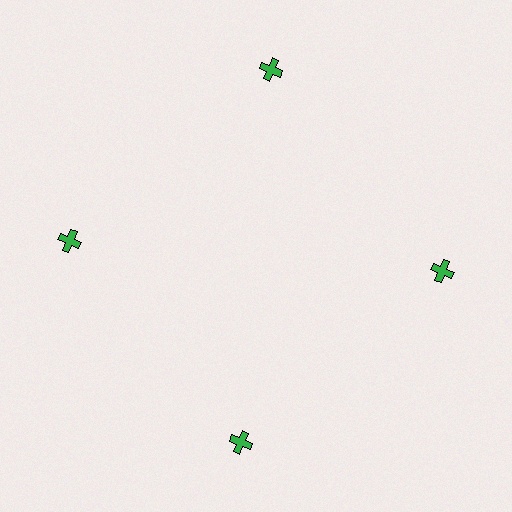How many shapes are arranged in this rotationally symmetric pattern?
There are 4 shapes, arranged in 4 groups of 1.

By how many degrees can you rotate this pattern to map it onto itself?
The pattern maps onto itself every 90 degrees of rotation.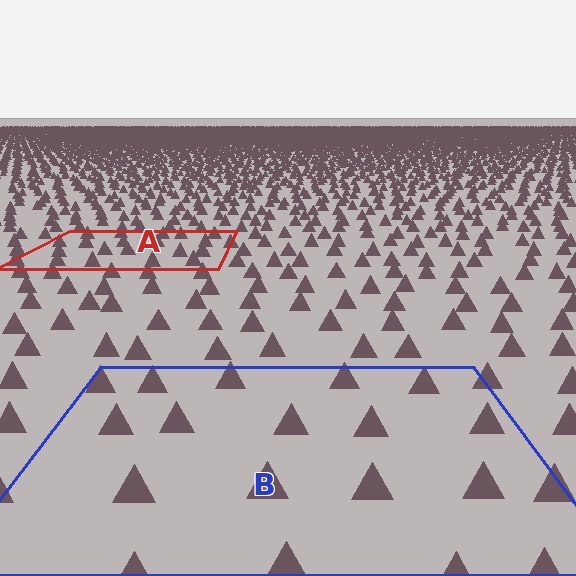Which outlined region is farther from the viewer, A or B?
Region A is farther from the viewer — the texture elements inside it appear smaller and more densely packed.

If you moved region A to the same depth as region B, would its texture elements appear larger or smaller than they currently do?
They would appear larger. At a closer depth, the same texture elements are projected at a bigger on-screen size.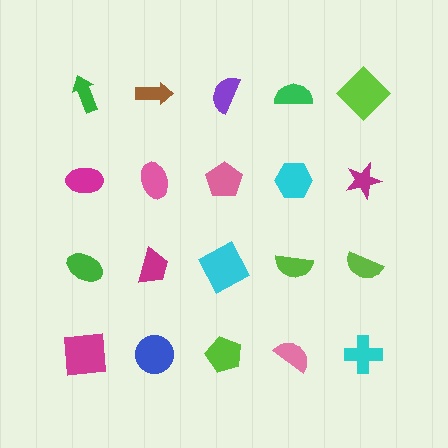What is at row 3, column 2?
A magenta trapezoid.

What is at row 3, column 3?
A cyan square.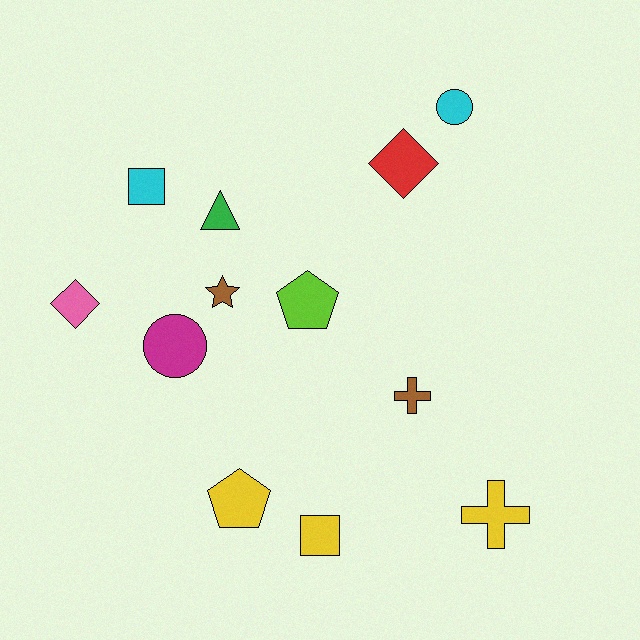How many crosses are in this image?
There are 2 crosses.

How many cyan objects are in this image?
There are 2 cyan objects.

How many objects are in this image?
There are 12 objects.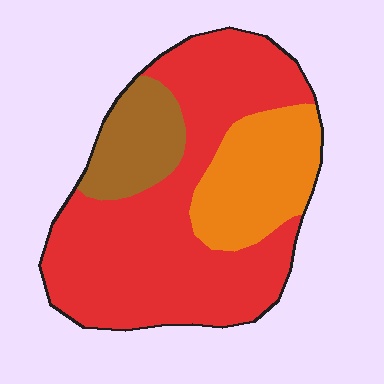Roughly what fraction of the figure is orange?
Orange takes up about one fifth (1/5) of the figure.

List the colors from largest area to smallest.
From largest to smallest: red, orange, brown.